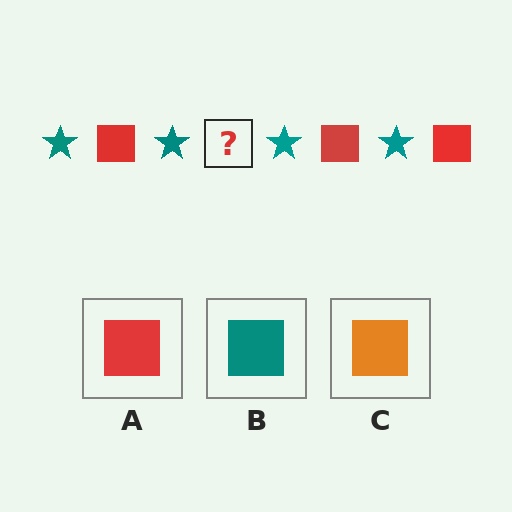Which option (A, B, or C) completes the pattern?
A.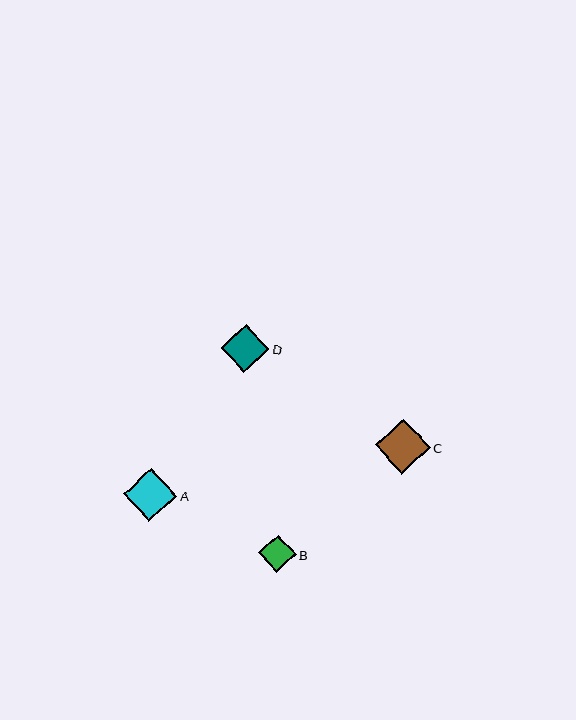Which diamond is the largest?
Diamond C is the largest with a size of approximately 55 pixels.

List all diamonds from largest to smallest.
From largest to smallest: C, A, D, B.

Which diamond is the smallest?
Diamond B is the smallest with a size of approximately 38 pixels.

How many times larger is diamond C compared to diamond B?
Diamond C is approximately 1.4 times the size of diamond B.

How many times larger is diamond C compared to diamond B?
Diamond C is approximately 1.4 times the size of diamond B.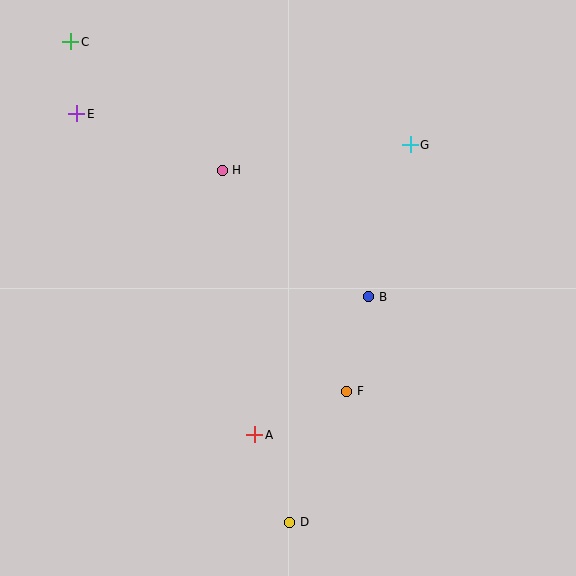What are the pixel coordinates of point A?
Point A is at (255, 435).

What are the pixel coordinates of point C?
Point C is at (71, 42).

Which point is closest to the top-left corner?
Point C is closest to the top-left corner.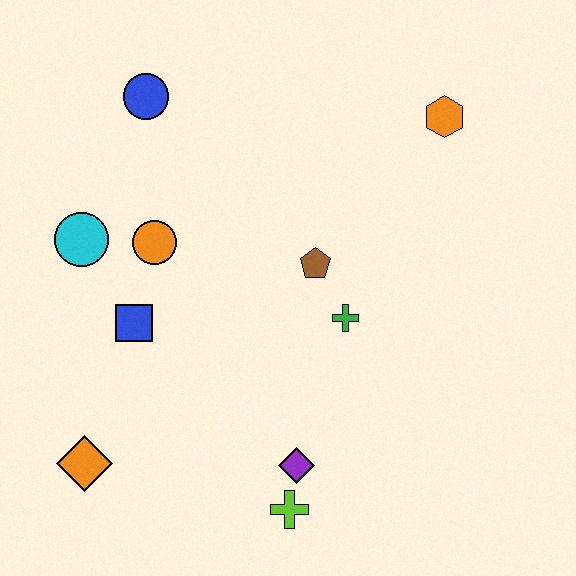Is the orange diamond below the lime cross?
No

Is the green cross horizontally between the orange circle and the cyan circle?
No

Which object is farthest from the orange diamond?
The orange hexagon is farthest from the orange diamond.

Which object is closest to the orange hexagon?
The brown pentagon is closest to the orange hexagon.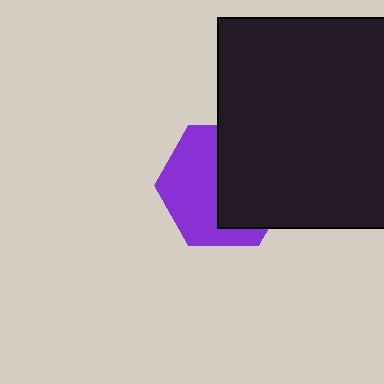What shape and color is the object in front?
The object in front is a black rectangle.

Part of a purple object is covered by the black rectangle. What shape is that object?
It is a hexagon.